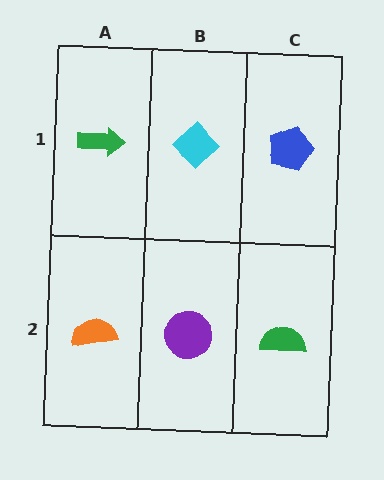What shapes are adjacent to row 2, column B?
A cyan diamond (row 1, column B), an orange semicircle (row 2, column A), a green semicircle (row 2, column C).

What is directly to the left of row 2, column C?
A purple circle.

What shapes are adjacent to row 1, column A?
An orange semicircle (row 2, column A), a cyan diamond (row 1, column B).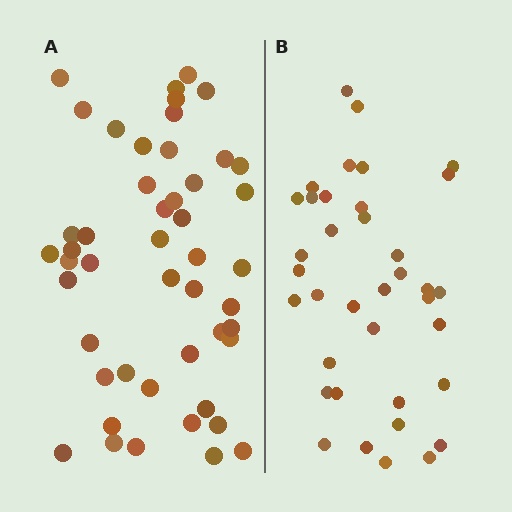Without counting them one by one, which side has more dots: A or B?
Region A (the left region) has more dots.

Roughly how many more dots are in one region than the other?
Region A has roughly 12 or so more dots than region B.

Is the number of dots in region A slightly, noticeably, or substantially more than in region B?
Region A has noticeably more, but not dramatically so. The ratio is roughly 1.3 to 1.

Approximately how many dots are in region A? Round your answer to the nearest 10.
About 50 dots. (The exact count is 48, which rounds to 50.)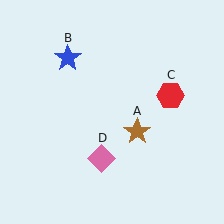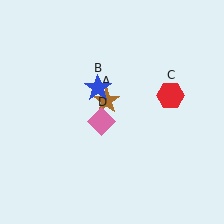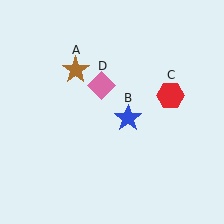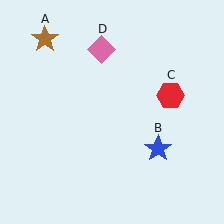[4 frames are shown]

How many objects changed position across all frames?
3 objects changed position: brown star (object A), blue star (object B), pink diamond (object D).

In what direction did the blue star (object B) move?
The blue star (object B) moved down and to the right.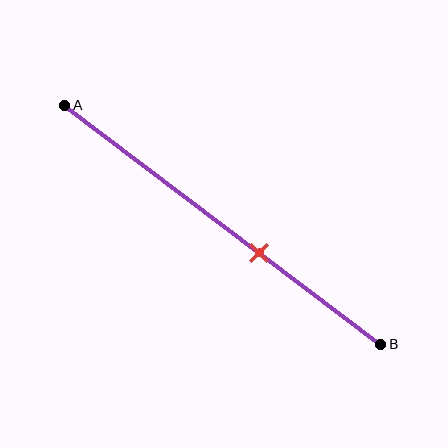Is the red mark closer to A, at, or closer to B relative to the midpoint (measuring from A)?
The red mark is closer to point B than the midpoint of segment AB.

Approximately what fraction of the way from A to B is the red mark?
The red mark is approximately 60% of the way from A to B.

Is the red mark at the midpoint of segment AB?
No, the mark is at about 60% from A, not at the 50% midpoint.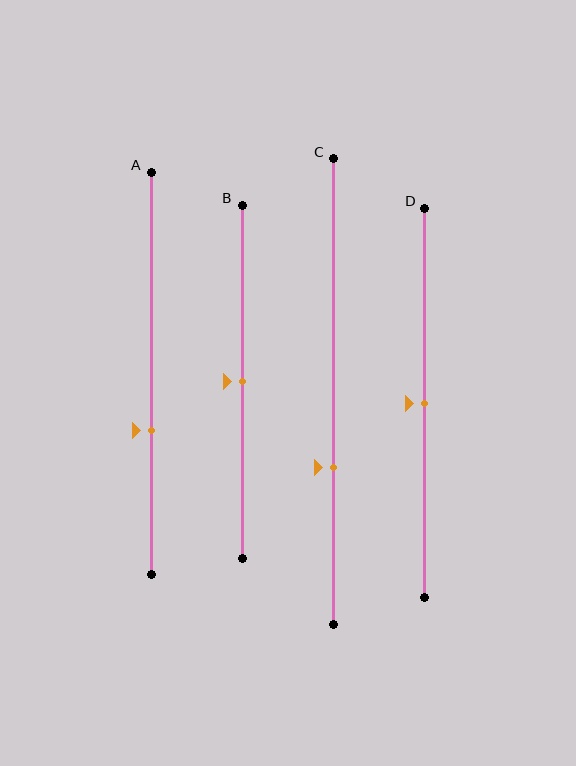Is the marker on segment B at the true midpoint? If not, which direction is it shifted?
Yes, the marker on segment B is at the true midpoint.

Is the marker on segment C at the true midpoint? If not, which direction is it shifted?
No, the marker on segment C is shifted downward by about 16% of the segment length.